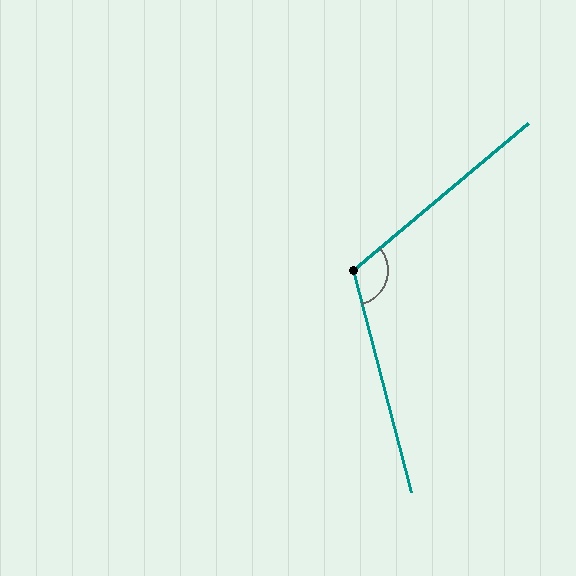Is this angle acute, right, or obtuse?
It is obtuse.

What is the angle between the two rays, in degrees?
Approximately 115 degrees.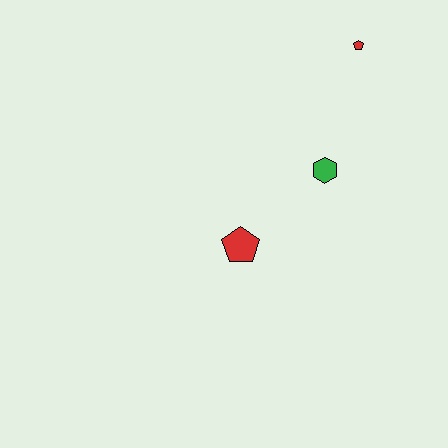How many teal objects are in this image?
There are no teal objects.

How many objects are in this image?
There are 3 objects.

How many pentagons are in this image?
There are 2 pentagons.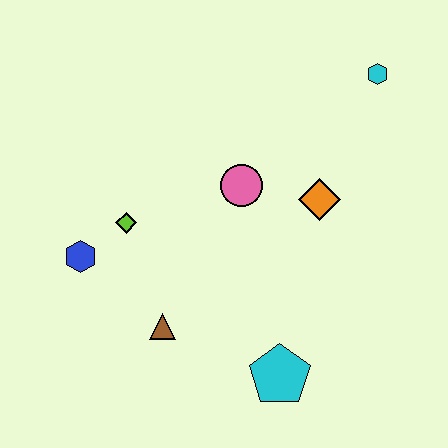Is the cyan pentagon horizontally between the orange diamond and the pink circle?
Yes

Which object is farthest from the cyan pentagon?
The cyan hexagon is farthest from the cyan pentagon.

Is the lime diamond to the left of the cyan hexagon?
Yes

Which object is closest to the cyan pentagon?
The brown triangle is closest to the cyan pentagon.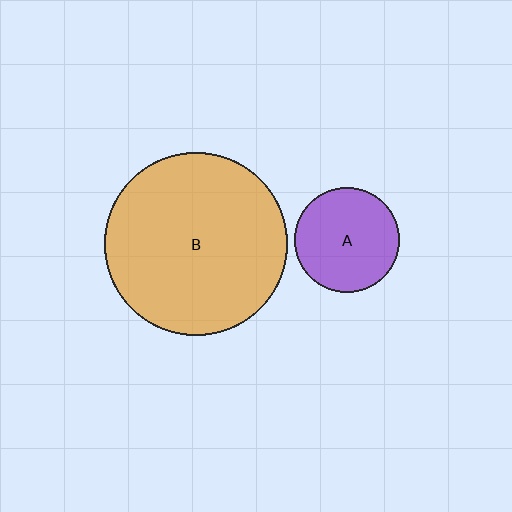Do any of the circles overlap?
No, none of the circles overlap.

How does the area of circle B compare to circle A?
Approximately 3.1 times.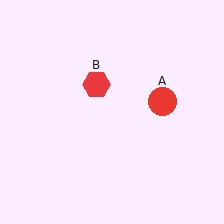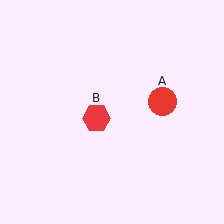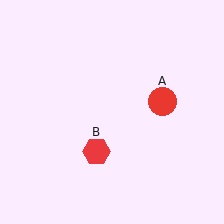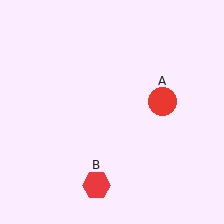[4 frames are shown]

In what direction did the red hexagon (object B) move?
The red hexagon (object B) moved down.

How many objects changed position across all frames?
1 object changed position: red hexagon (object B).